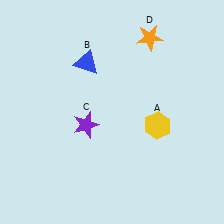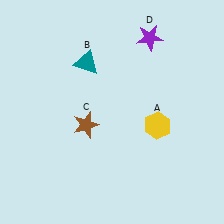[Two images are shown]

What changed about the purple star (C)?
In Image 1, C is purple. In Image 2, it changed to brown.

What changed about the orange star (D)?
In Image 1, D is orange. In Image 2, it changed to purple.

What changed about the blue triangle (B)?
In Image 1, B is blue. In Image 2, it changed to teal.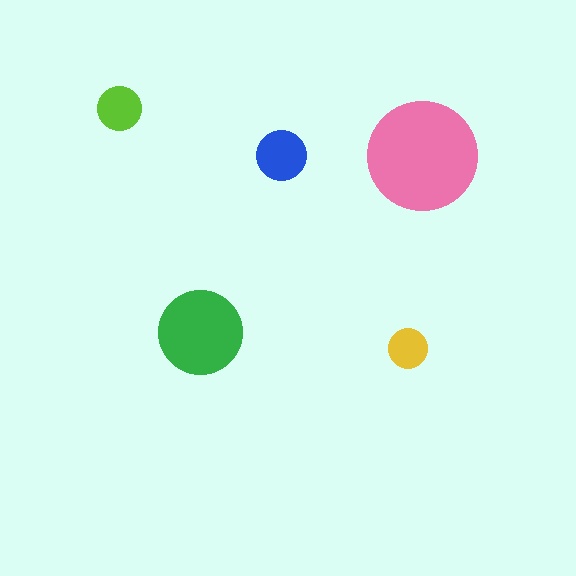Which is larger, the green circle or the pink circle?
The pink one.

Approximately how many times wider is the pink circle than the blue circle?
About 2 times wider.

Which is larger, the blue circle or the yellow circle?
The blue one.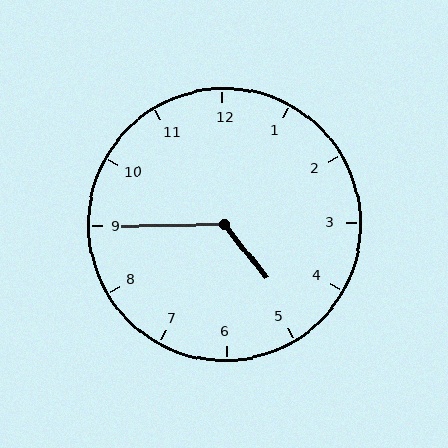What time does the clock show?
4:45.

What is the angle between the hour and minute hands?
Approximately 128 degrees.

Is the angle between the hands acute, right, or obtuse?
It is obtuse.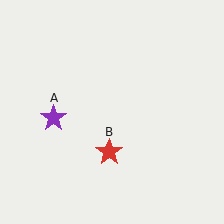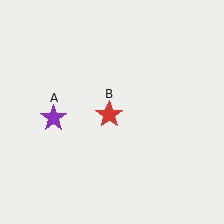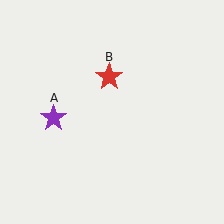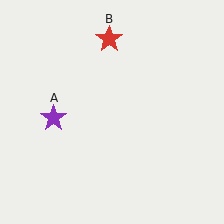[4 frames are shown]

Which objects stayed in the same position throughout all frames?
Purple star (object A) remained stationary.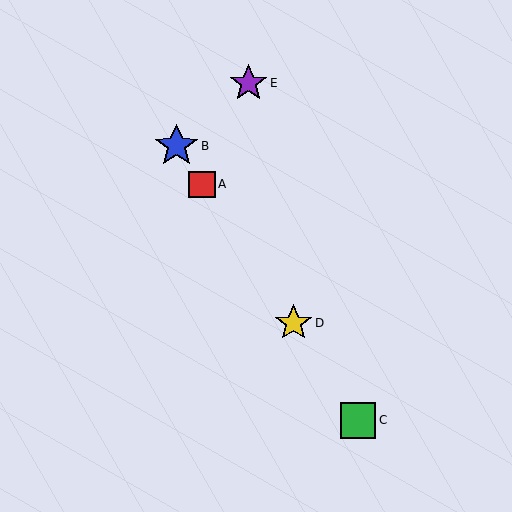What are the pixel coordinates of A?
Object A is at (202, 184).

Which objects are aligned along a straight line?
Objects A, B, C, D are aligned along a straight line.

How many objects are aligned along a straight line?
4 objects (A, B, C, D) are aligned along a straight line.